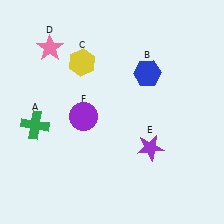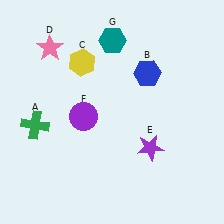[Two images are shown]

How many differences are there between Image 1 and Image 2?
There is 1 difference between the two images.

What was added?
A teal hexagon (G) was added in Image 2.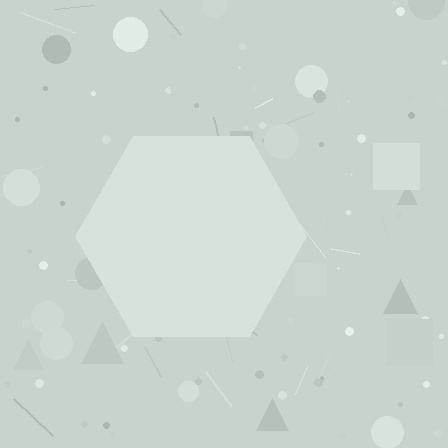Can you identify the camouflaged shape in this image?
The camouflaged shape is a hexagon.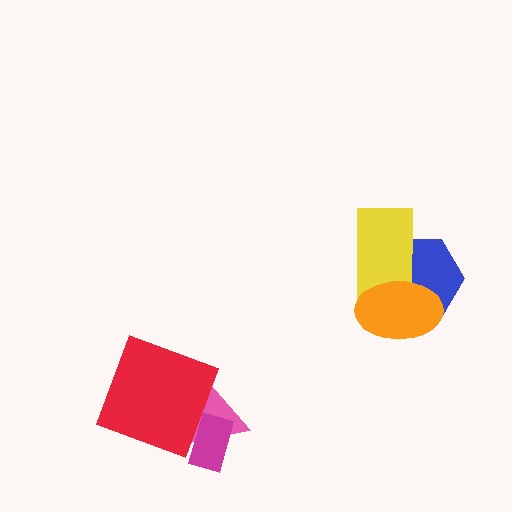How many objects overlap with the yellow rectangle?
2 objects overlap with the yellow rectangle.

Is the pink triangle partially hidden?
Yes, it is partially covered by another shape.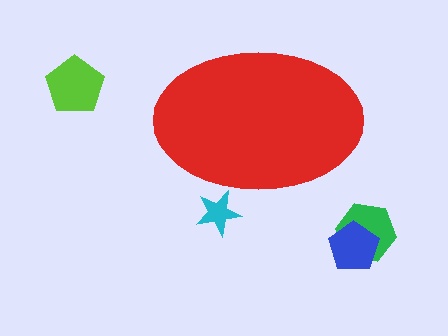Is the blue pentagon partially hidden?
No, the blue pentagon is fully visible.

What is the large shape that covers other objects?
A red ellipse.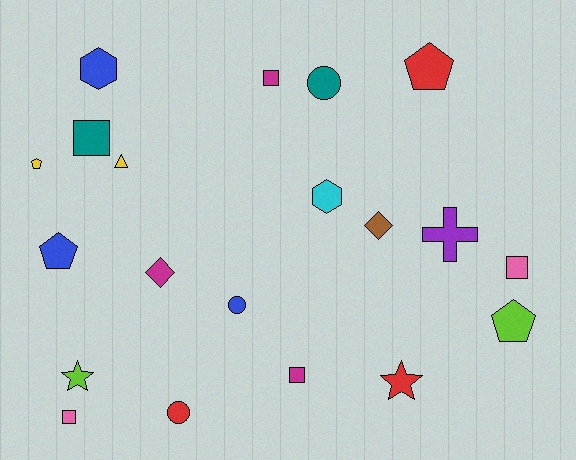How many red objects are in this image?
There are 3 red objects.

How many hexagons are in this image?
There are 2 hexagons.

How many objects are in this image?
There are 20 objects.